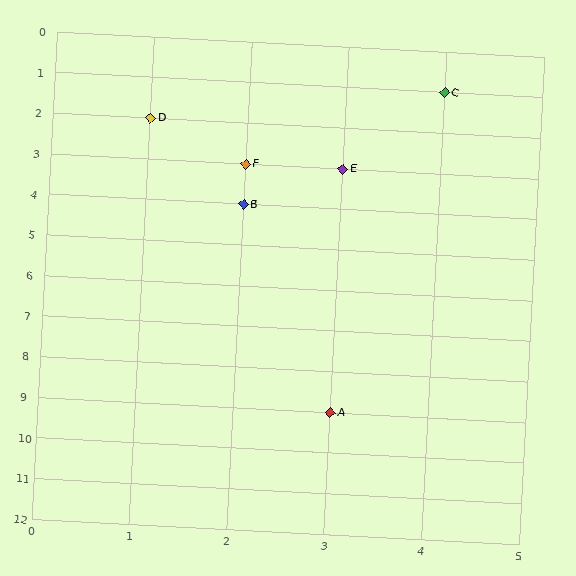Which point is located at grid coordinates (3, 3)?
Point E is at (3, 3).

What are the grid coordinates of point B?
Point B is at grid coordinates (2, 4).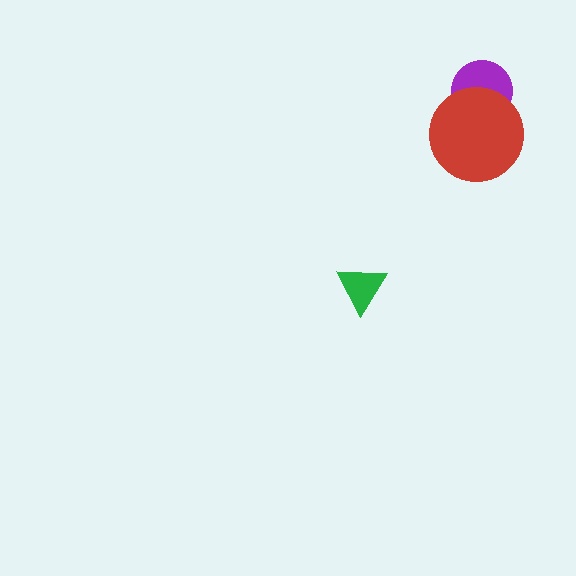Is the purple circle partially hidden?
Yes, it is partially covered by another shape.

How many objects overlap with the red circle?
1 object overlaps with the red circle.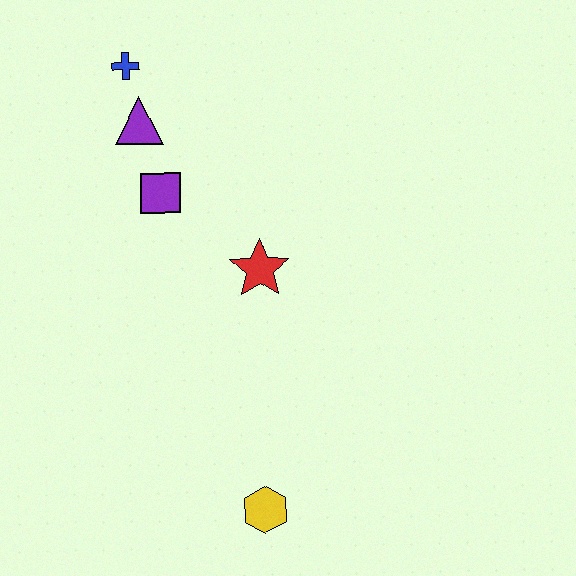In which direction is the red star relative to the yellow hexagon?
The red star is above the yellow hexagon.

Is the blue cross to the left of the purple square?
Yes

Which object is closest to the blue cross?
The purple triangle is closest to the blue cross.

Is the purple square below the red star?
No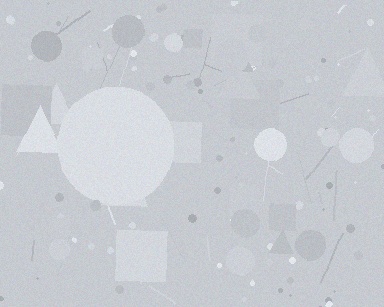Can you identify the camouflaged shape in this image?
The camouflaged shape is a circle.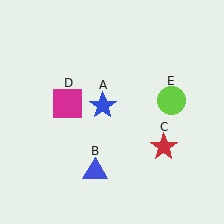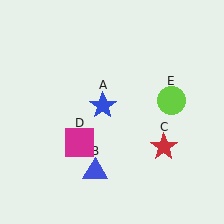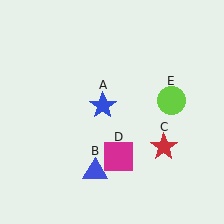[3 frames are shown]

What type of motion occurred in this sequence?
The magenta square (object D) rotated counterclockwise around the center of the scene.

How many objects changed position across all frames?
1 object changed position: magenta square (object D).